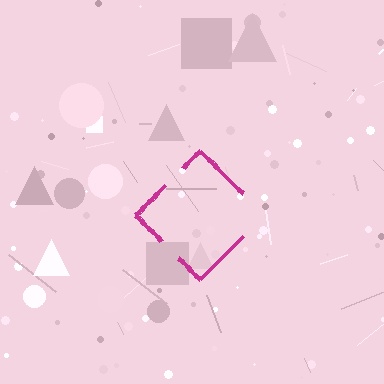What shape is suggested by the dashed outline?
The dashed outline suggests a diamond.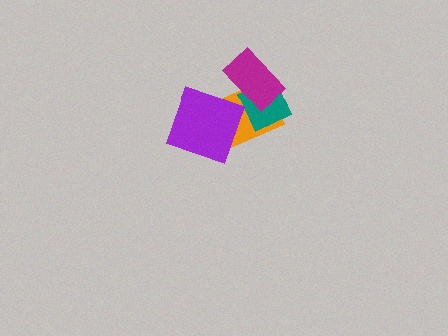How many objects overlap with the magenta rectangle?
2 objects overlap with the magenta rectangle.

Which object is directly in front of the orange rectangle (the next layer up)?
The teal diamond is directly in front of the orange rectangle.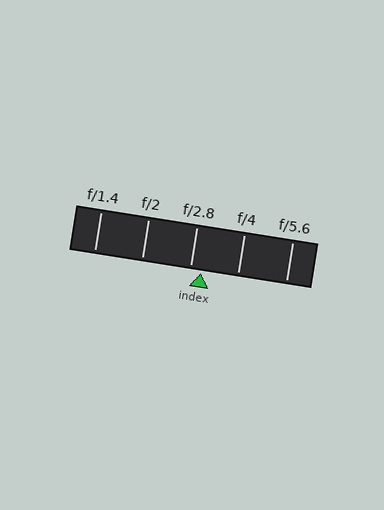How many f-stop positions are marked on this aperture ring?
There are 5 f-stop positions marked.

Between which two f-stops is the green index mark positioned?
The index mark is between f/2.8 and f/4.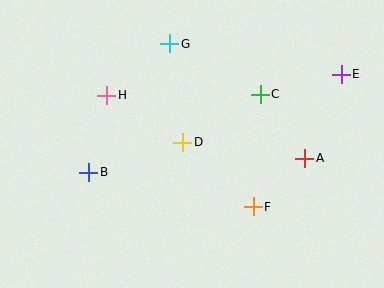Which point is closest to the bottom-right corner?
Point A is closest to the bottom-right corner.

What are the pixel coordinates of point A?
Point A is at (305, 158).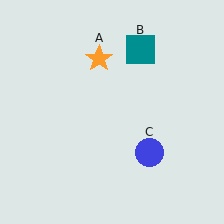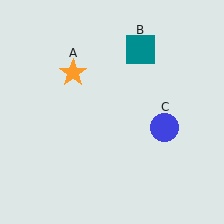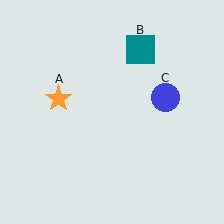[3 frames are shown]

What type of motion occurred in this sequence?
The orange star (object A), blue circle (object C) rotated counterclockwise around the center of the scene.